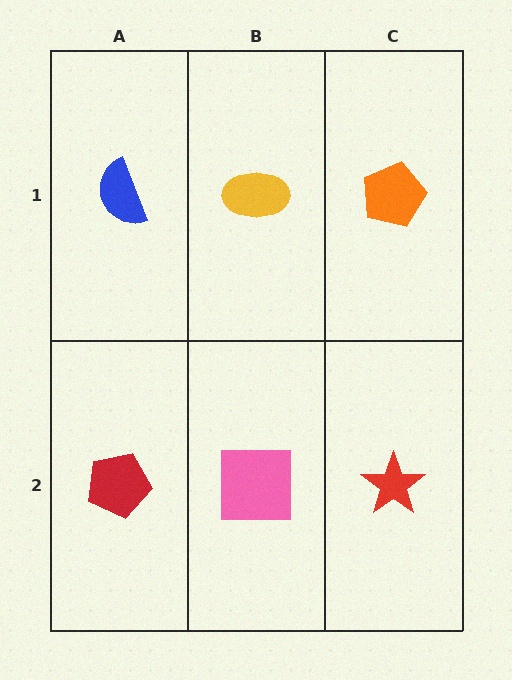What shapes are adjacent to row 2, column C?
An orange pentagon (row 1, column C), a pink square (row 2, column B).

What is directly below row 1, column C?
A red star.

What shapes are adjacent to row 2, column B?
A yellow ellipse (row 1, column B), a red pentagon (row 2, column A), a red star (row 2, column C).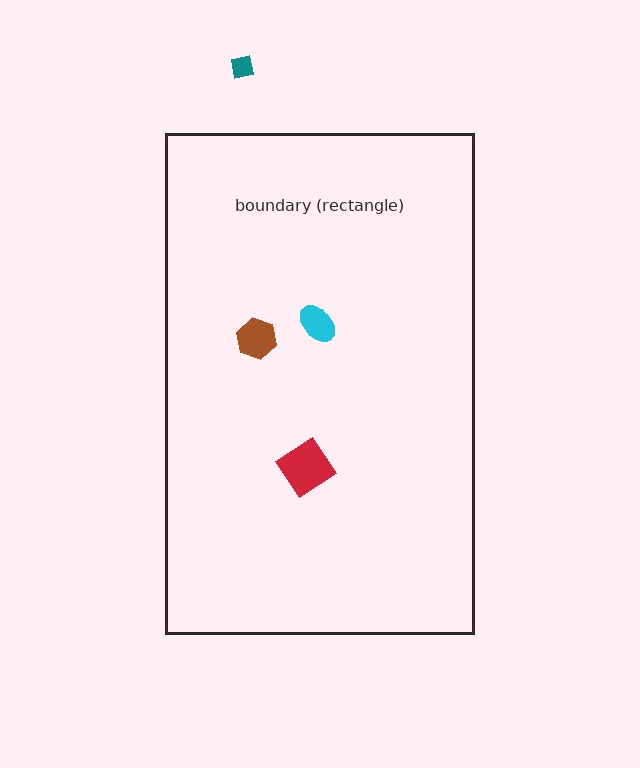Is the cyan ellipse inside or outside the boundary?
Inside.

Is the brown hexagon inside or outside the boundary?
Inside.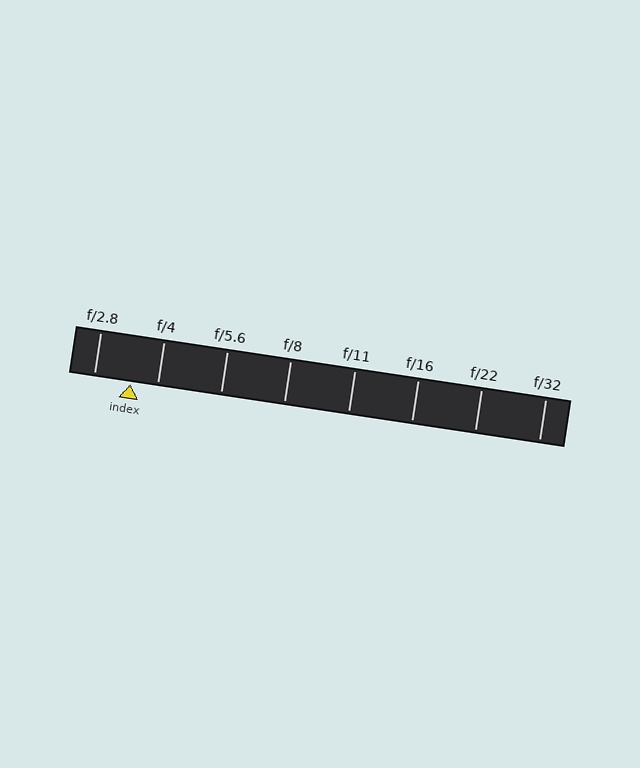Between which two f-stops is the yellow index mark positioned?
The index mark is between f/2.8 and f/4.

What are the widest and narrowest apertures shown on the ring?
The widest aperture shown is f/2.8 and the narrowest is f/32.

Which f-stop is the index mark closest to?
The index mark is closest to f/4.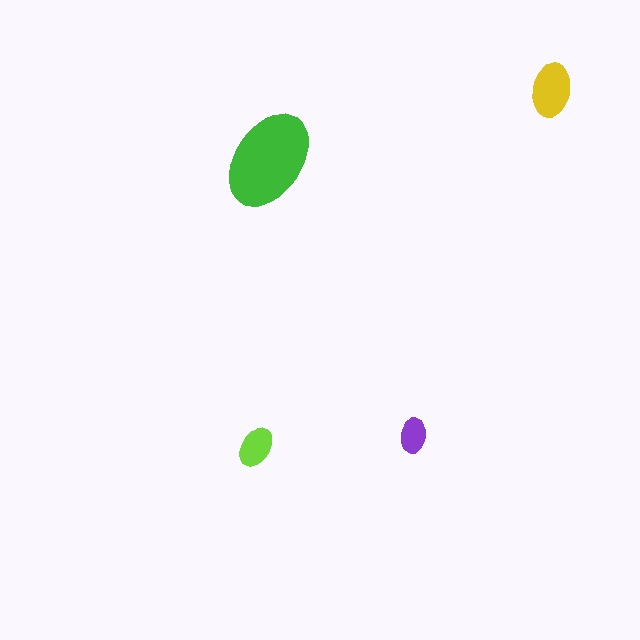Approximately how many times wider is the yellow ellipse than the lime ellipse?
About 1.5 times wider.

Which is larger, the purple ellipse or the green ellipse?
The green one.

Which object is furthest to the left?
The lime ellipse is leftmost.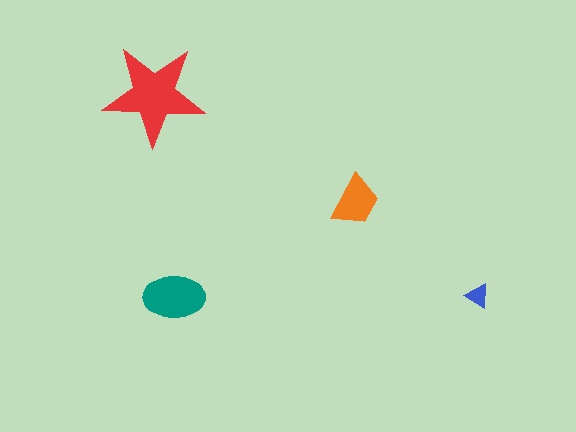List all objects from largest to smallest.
The red star, the teal ellipse, the orange trapezoid, the blue triangle.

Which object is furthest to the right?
The blue triangle is rightmost.